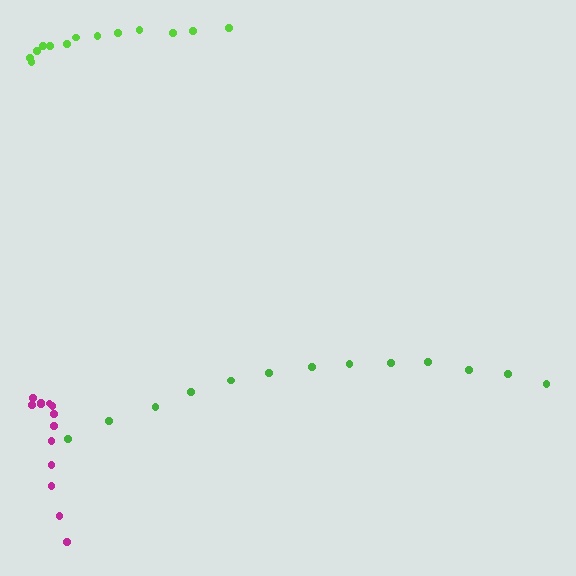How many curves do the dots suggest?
There are 3 distinct paths.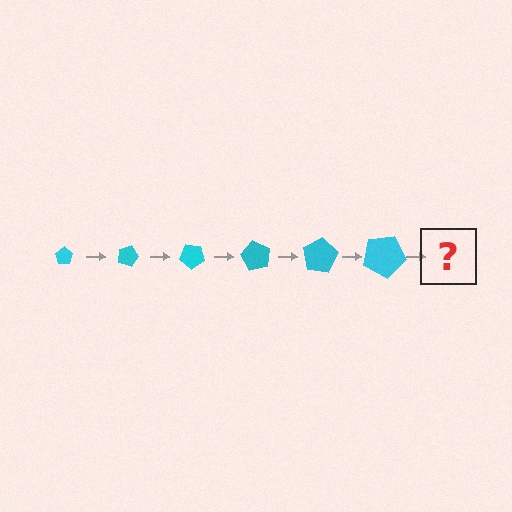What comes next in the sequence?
The next element should be a pentagon, larger than the previous one and rotated 120 degrees from the start.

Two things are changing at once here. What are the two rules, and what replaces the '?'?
The two rules are that the pentagon grows larger each step and it rotates 20 degrees each step. The '?' should be a pentagon, larger than the previous one and rotated 120 degrees from the start.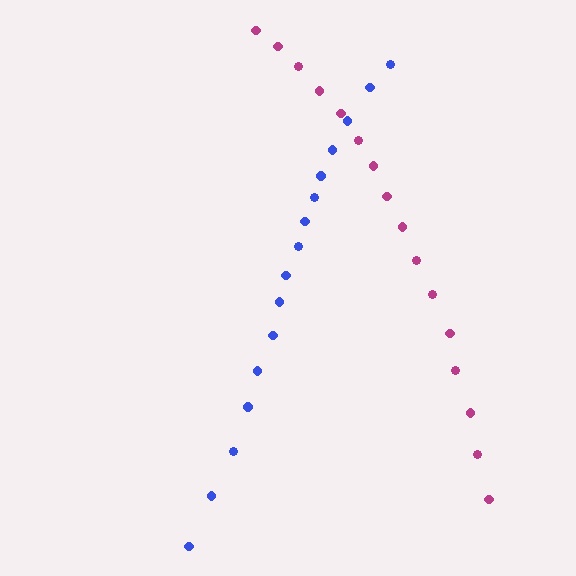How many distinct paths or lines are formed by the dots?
There are 2 distinct paths.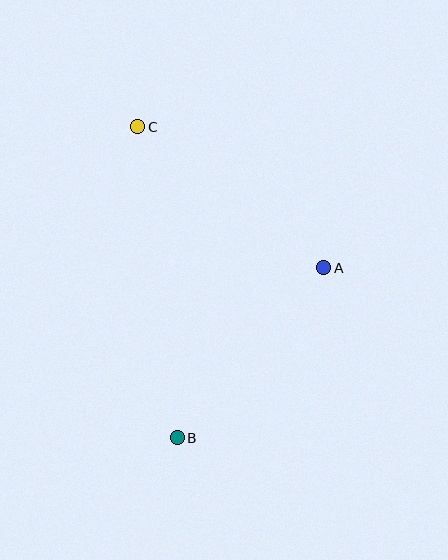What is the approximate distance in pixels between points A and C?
The distance between A and C is approximately 233 pixels.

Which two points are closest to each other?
Points A and B are closest to each other.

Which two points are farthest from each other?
Points B and C are farthest from each other.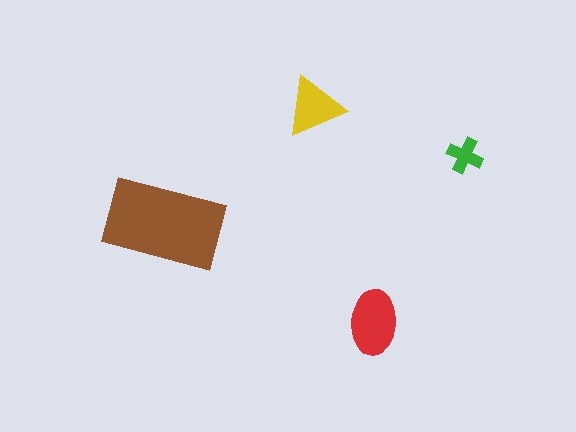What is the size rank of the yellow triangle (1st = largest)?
3rd.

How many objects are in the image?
There are 4 objects in the image.